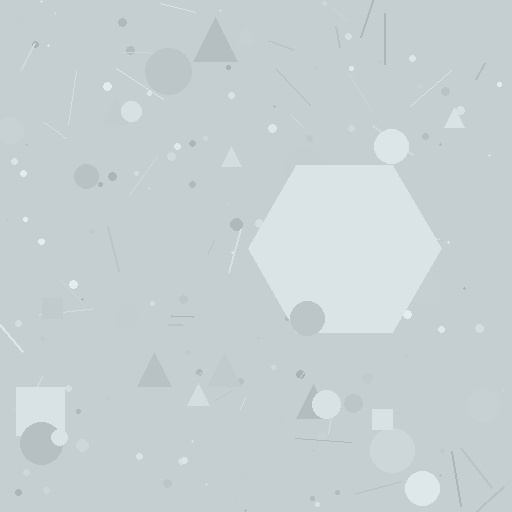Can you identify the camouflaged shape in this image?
The camouflaged shape is a hexagon.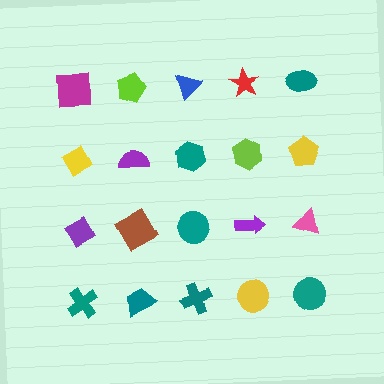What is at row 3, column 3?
A teal circle.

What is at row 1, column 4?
A red star.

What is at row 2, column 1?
A yellow diamond.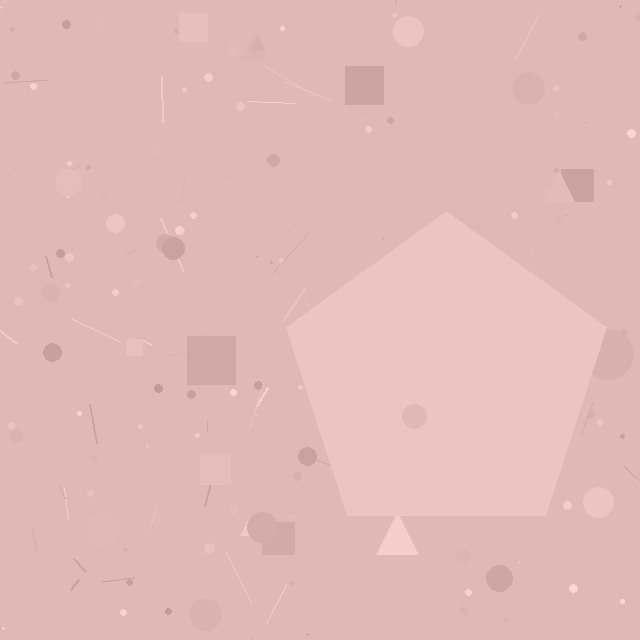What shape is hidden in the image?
A pentagon is hidden in the image.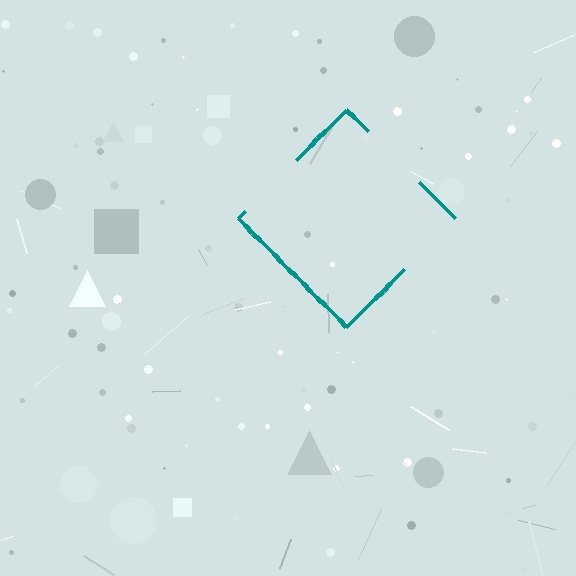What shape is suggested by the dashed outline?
The dashed outline suggests a diamond.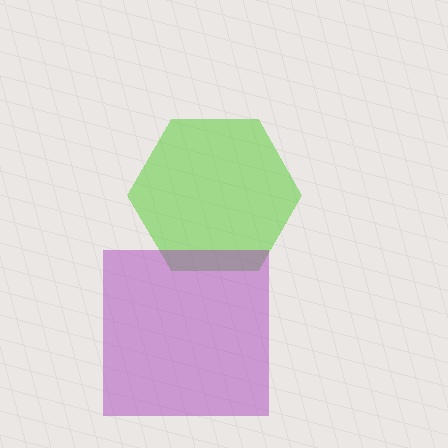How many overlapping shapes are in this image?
There are 2 overlapping shapes in the image.